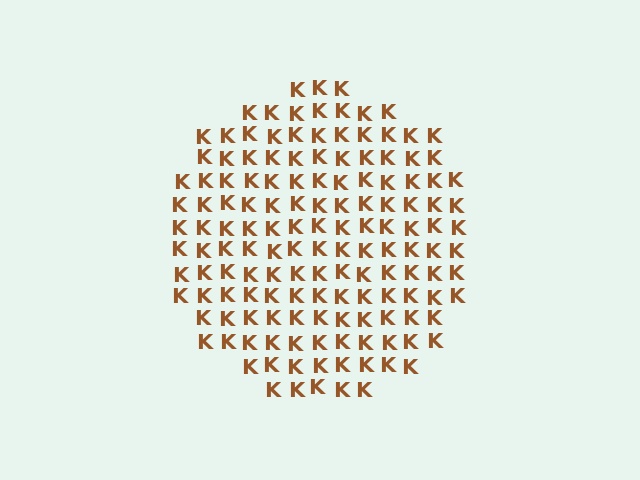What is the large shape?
The large shape is a circle.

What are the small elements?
The small elements are letter K's.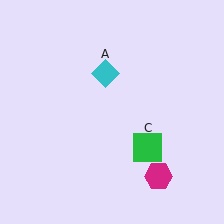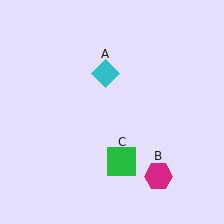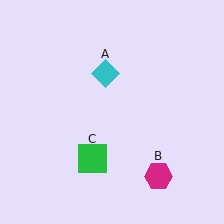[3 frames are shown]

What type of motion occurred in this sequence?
The green square (object C) rotated clockwise around the center of the scene.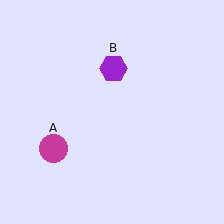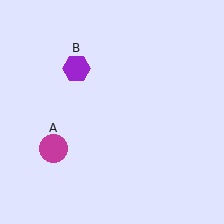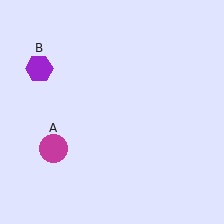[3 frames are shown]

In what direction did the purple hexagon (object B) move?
The purple hexagon (object B) moved left.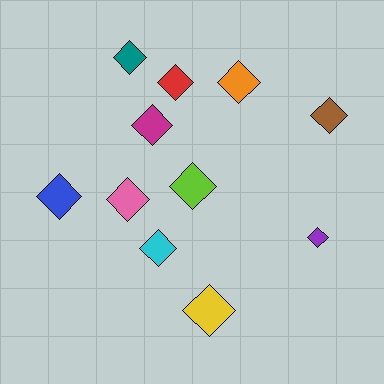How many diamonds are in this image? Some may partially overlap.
There are 11 diamonds.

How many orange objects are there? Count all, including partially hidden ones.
There is 1 orange object.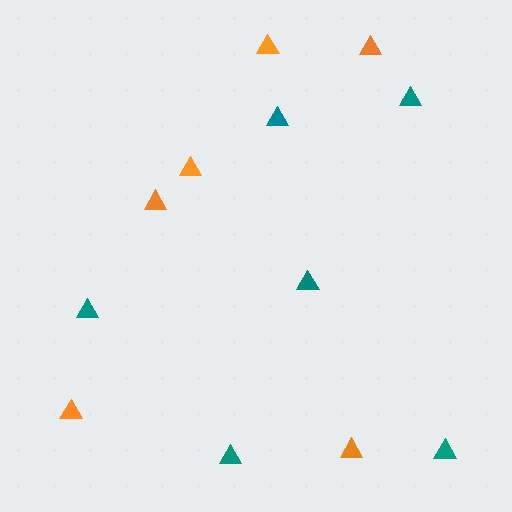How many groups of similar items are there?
There are 2 groups: one group of teal triangles (6) and one group of orange triangles (6).